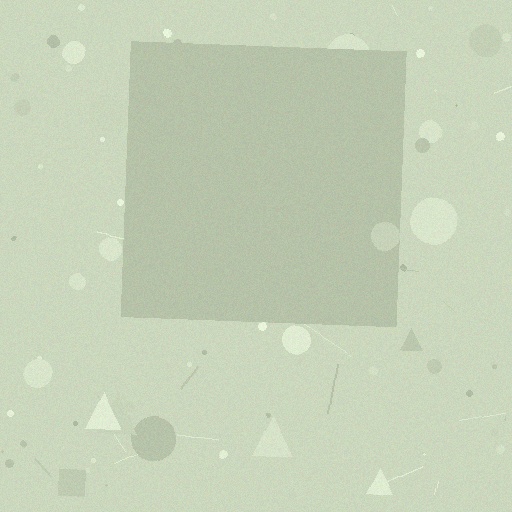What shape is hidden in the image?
A square is hidden in the image.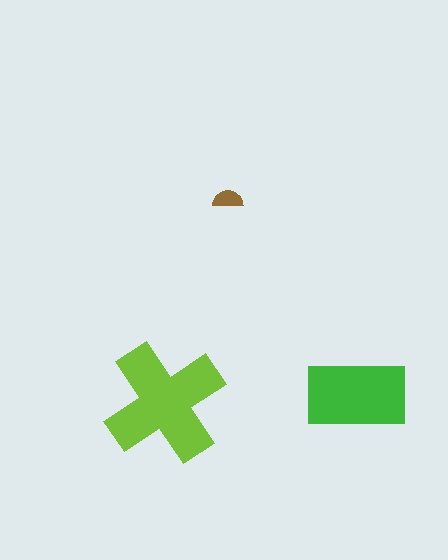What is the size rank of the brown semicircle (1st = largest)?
3rd.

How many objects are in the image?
There are 3 objects in the image.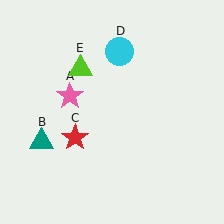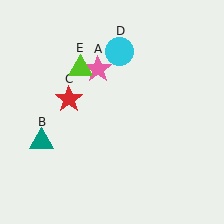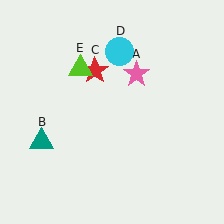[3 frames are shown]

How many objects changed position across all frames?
2 objects changed position: pink star (object A), red star (object C).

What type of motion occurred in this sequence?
The pink star (object A), red star (object C) rotated clockwise around the center of the scene.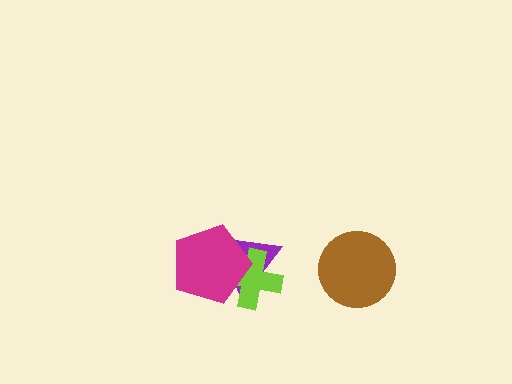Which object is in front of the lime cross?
The magenta pentagon is in front of the lime cross.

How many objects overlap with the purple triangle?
2 objects overlap with the purple triangle.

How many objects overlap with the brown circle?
0 objects overlap with the brown circle.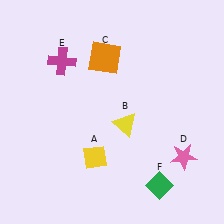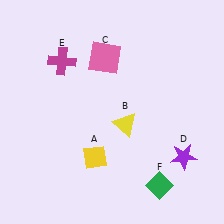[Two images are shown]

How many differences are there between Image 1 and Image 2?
There are 2 differences between the two images.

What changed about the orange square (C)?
In Image 1, C is orange. In Image 2, it changed to pink.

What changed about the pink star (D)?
In Image 1, D is pink. In Image 2, it changed to purple.